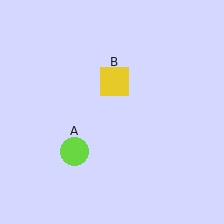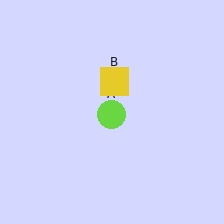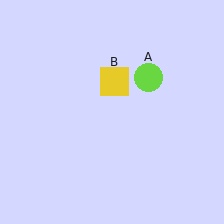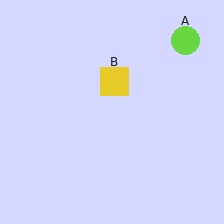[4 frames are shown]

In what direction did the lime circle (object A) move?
The lime circle (object A) moved up and to the right.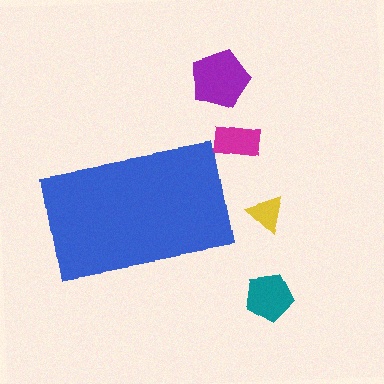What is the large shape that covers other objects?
A blue rectangle.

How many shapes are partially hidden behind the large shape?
0 shapes are partially hidden.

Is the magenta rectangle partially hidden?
No, the magenta rectangle is fully visible.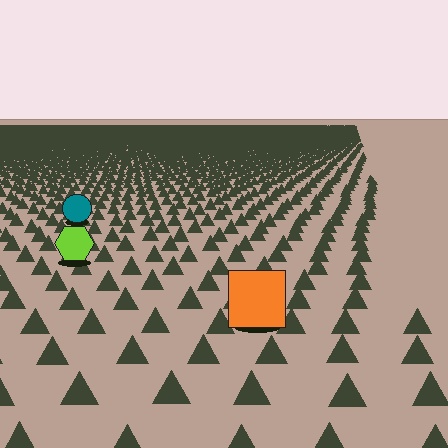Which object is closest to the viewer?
The orange square is closest. The texture marks near it are larger and more spread out.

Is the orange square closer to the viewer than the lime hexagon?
Yes. The orange square is closer — you can tell from the texture gradient: the ground texture is coarser near it.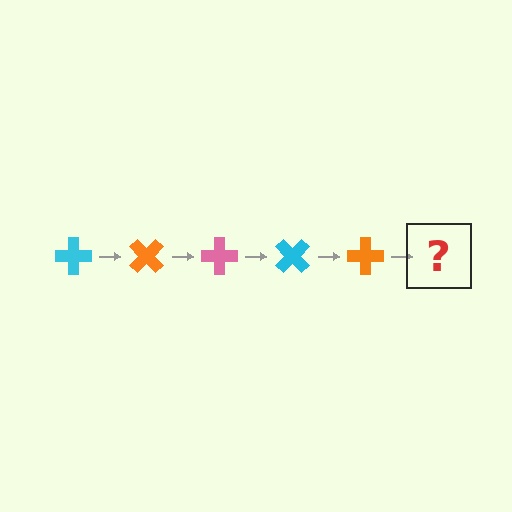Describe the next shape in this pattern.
It should be a pink cross, rotated 225 degrees from the start.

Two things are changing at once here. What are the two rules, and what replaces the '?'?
The two rules are that it rotates 45 degrees each step and the color cycles through cyan, orange, and pink. The '?' should be a pink cross, rotated 225 degrees from the start.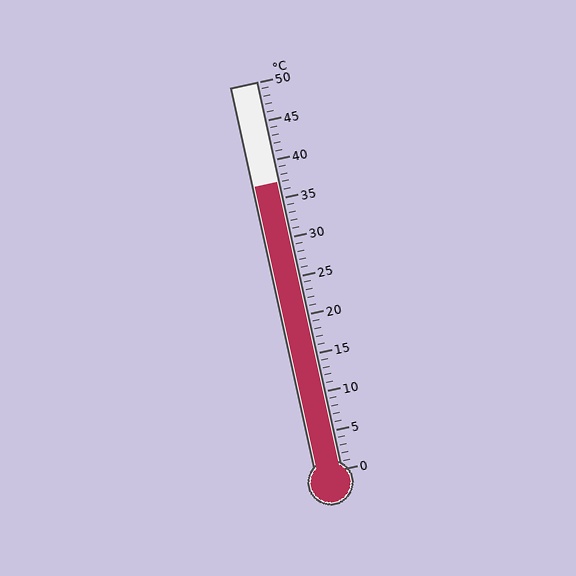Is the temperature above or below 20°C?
The temperature is above 20°C.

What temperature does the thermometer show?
The thermometer shows approximately 37°C.